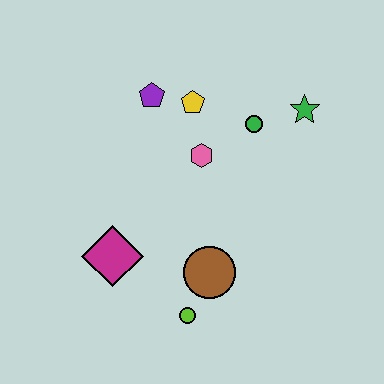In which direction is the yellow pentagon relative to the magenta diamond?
The yellow pentagon is above the magenta diamond.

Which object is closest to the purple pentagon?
The yellow pentagon is closest to the purple pentagon.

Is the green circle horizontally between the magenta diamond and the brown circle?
No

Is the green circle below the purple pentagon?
Yes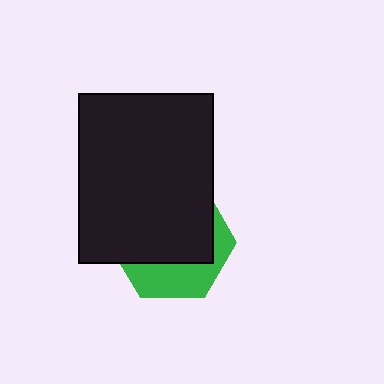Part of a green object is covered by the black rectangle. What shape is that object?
It is a hexagon.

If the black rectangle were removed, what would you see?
You would see the complete green hexagon.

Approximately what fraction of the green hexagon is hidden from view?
Roughly 66% of the green hexagon is hidden behind the black rectangle.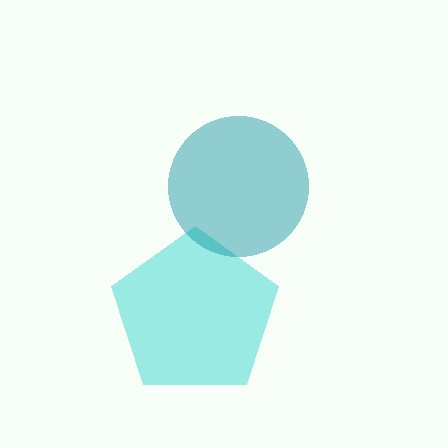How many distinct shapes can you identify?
There are 2 distinct shapes: a cyan pentagon, a teal circle.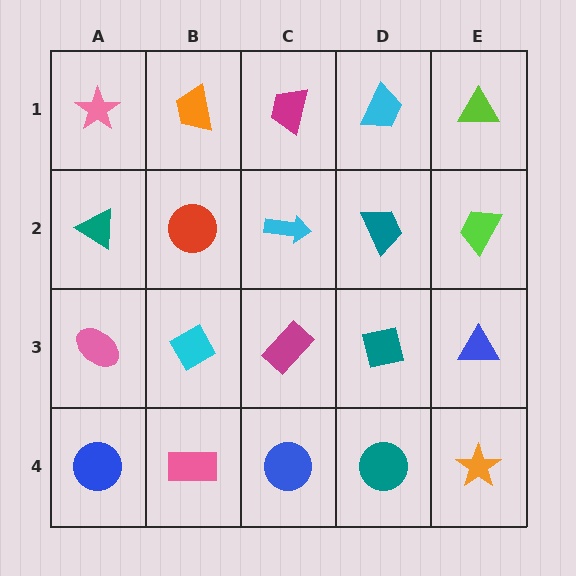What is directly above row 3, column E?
A lime trapezoid.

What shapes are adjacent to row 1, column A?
A teal triangle (row 2, column A), an orange trapezoid (row 1, column B).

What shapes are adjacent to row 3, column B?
A red circle (row 2, column B), a pink rectangle (row 4, column B), a pink ellipse (row 3, column A), a magenta rectangle (row 3, column C).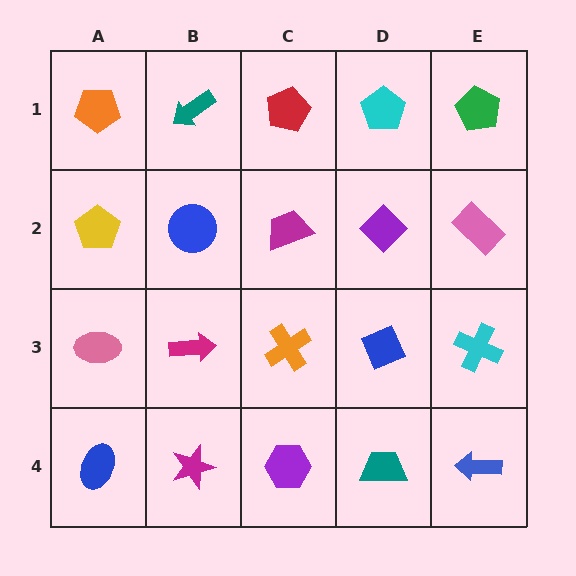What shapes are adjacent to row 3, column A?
A yellow pentagon (row 2, column A), a blue ellipse (row 4, column A), a magenta arrow (row 3, column B).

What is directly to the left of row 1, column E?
A cyan pentagon.